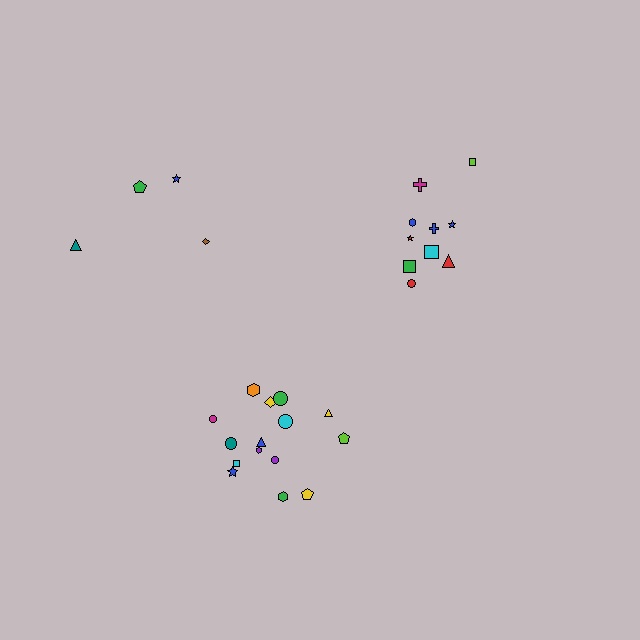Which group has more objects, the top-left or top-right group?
The top-right group.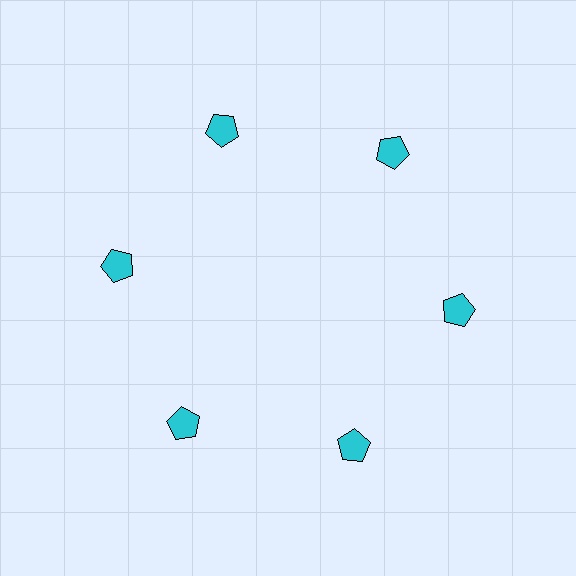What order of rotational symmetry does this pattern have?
This pattern has 6-fold rotational symmetry.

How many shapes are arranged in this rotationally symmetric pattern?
There are 6 shapes, arranged in 6 groups of 1.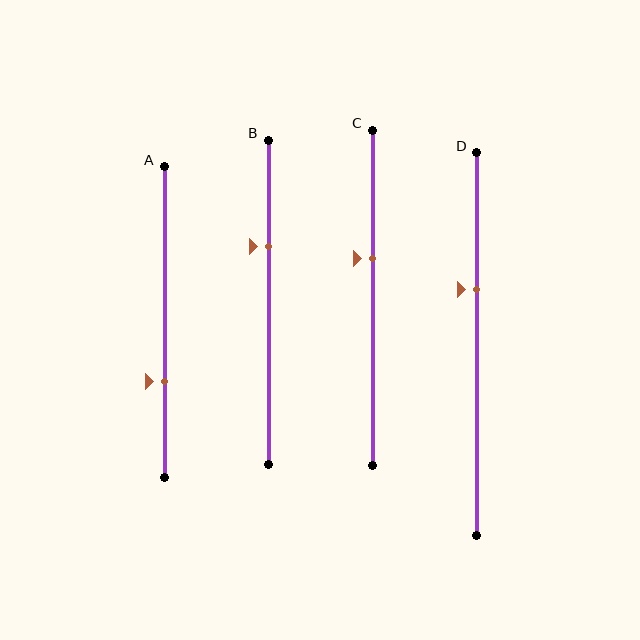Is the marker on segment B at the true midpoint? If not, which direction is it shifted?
No, the marker on segment B is shifted upward by about 17% of the segment length.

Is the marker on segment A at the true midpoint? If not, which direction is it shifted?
No, the marker on segment A is shifted downward by about 19% of the segment length.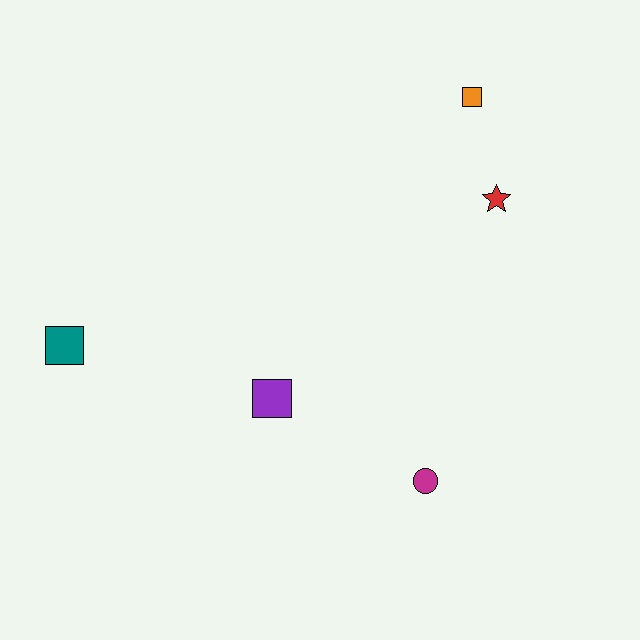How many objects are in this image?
There are 5 objects.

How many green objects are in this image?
There are no green objects.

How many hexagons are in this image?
There are no hexagons.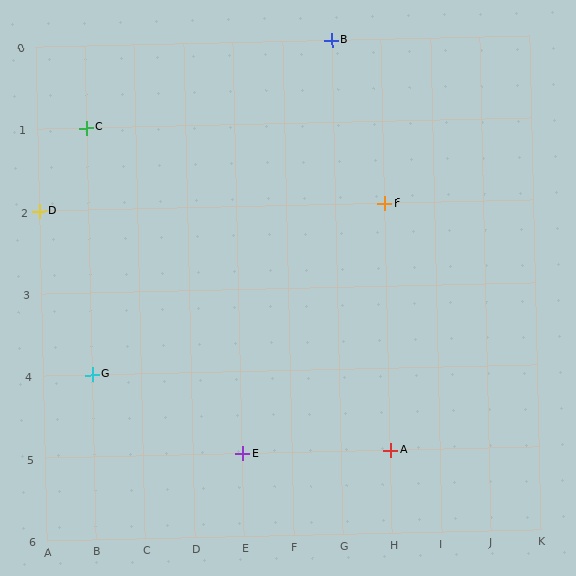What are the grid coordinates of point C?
Point C is at grid coordinates (B, 1).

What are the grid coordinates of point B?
Point B is at grid coordinates (G, 0).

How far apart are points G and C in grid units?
Points G and C are 3 rows apart.